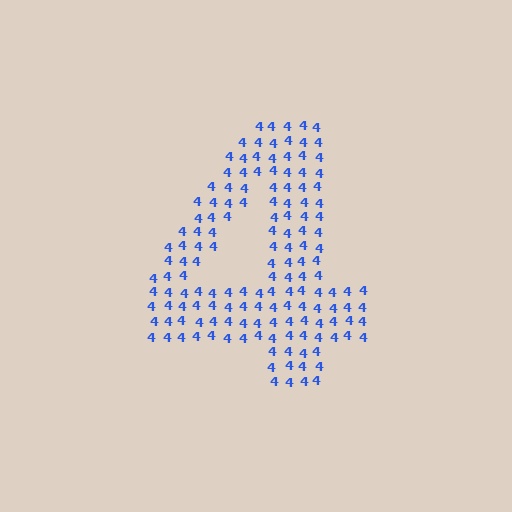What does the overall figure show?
The overall figure shows the digit 4.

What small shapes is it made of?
It is made of small digit 4's.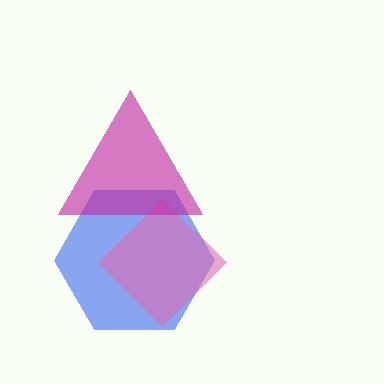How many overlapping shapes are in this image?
There are 3 overlapping shapes in the image.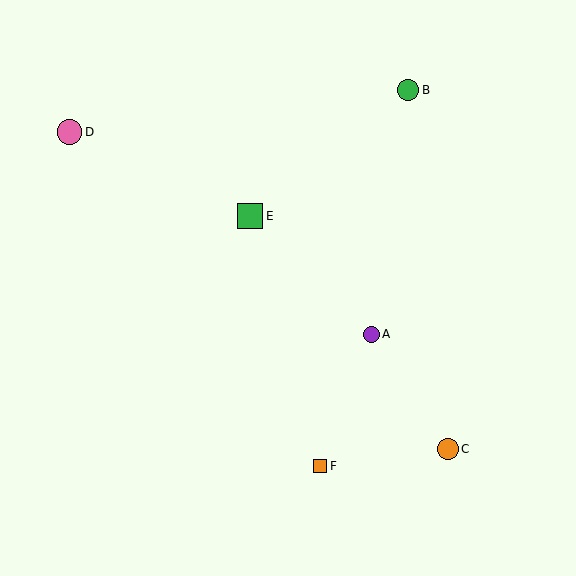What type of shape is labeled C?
Shape C is an orange circle.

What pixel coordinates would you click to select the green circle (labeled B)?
Click at (408, 90) to select the green circle B.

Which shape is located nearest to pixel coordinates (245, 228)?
The green square (labeled E) at (250, 216) is nearest to that location.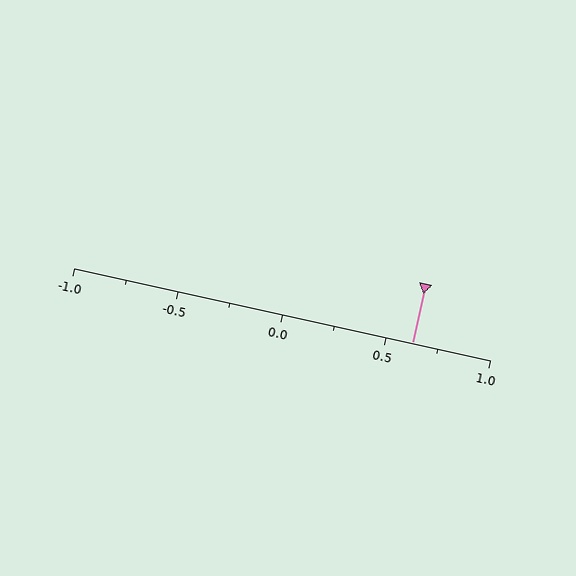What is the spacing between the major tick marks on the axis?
The major ticks are spaced 0.5 apart.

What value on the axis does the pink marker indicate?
The marker indicates approximately 0.62.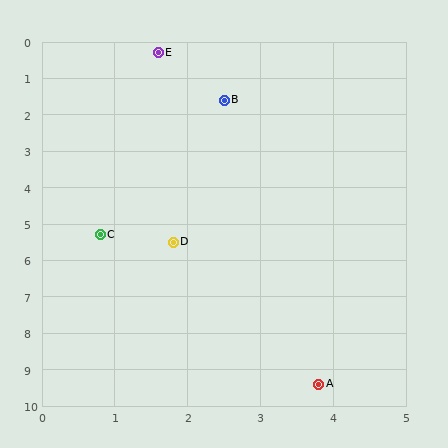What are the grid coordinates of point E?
Point E is at approximately (1.6, 0.3).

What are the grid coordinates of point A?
Point A is at approximately (3.8, 9.4).